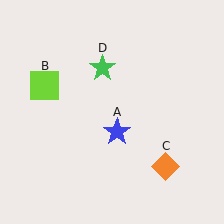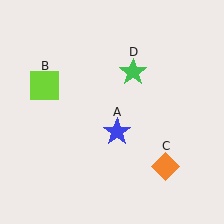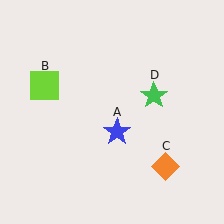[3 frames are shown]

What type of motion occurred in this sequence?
The green star (object D) rotated clockwise around the center of the scene.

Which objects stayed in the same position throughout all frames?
Blue star (object A) and lime square (object B) and orange diamond (object C) remained stationary.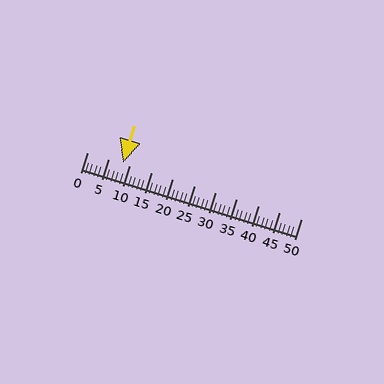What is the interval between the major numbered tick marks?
The major tick marks are spaced 5 units apart.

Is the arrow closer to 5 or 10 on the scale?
The arrow is closer to 10.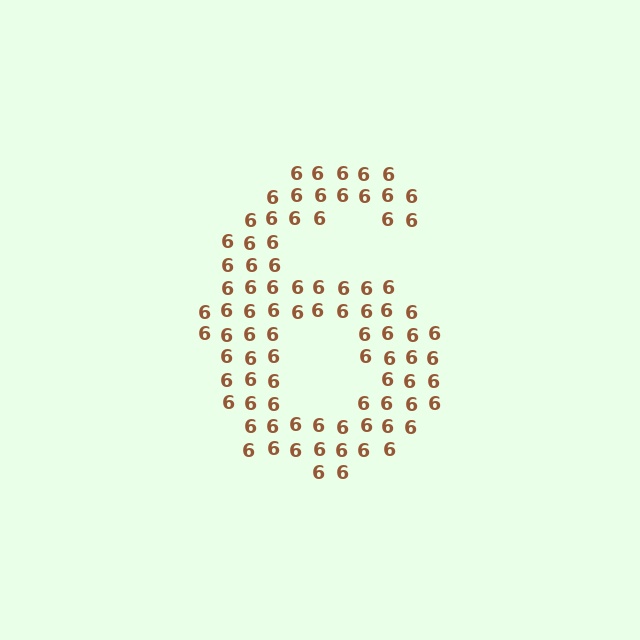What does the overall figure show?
The overall figure shows the digit 6.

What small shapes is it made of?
It is made of small digit 6's.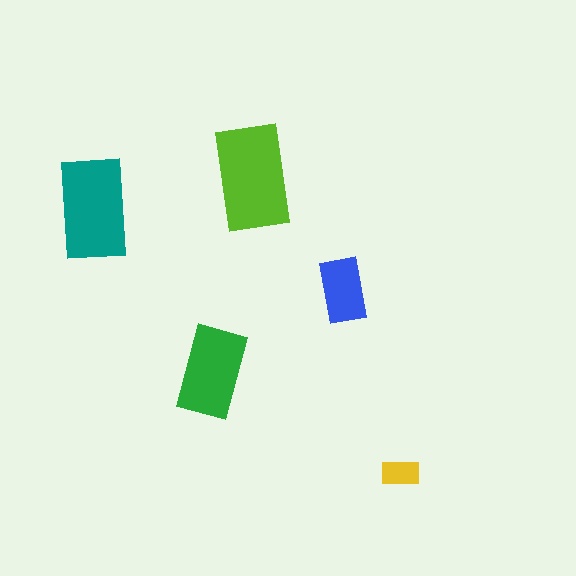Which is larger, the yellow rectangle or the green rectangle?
The green one.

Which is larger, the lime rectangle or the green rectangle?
The lime one.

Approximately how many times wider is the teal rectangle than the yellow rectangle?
About 2.5 times wider.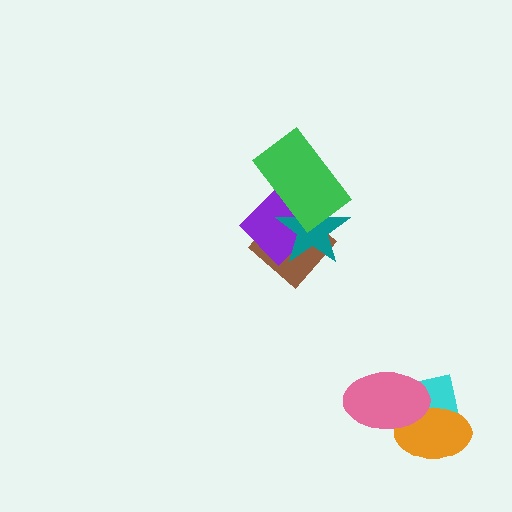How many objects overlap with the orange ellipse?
2 objects overlap with the orange ellipse.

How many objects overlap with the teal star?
3 objects overlap with the teal star.